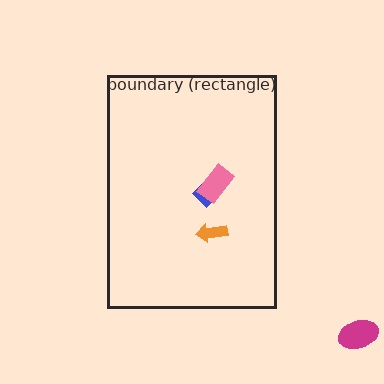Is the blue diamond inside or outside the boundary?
Inside.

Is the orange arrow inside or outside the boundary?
Inside.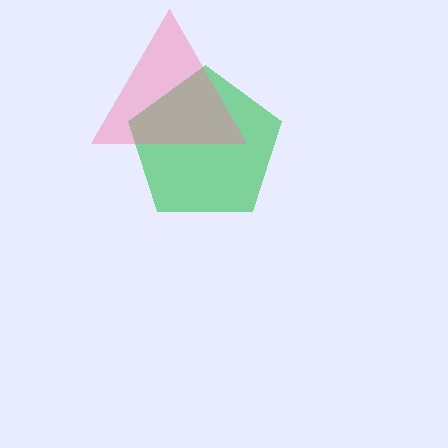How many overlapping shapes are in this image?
There are 2 overlapping shapes in the image.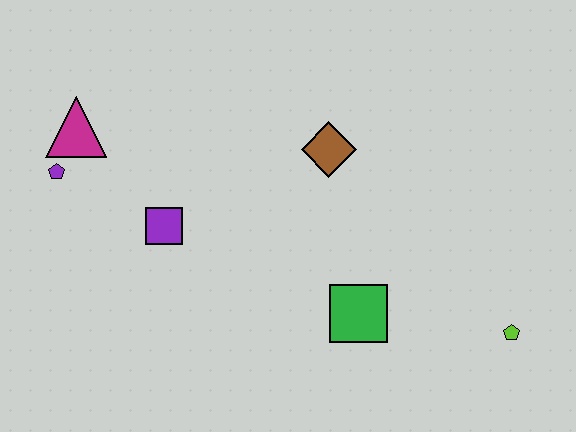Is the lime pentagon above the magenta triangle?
No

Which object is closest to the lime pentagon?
The green square is closest to the lime pentagon.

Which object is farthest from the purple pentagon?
The lime pentagon is farthest from the purple pentagon.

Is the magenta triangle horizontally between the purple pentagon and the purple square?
Yes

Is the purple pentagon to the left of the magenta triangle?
Yes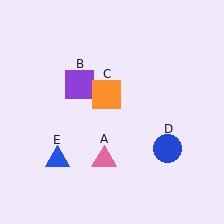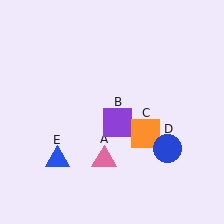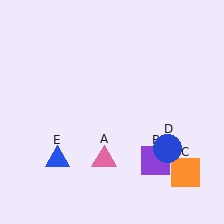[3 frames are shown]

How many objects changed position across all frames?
2 objects changed position: purple square (object B), orange square (object C).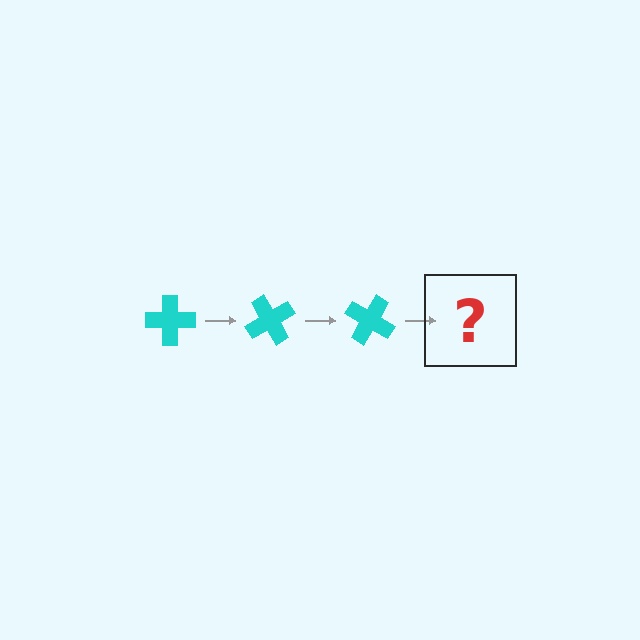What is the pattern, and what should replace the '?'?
The pattern is that the cross rotates 60 degrees each step. The '?' should be a cyan cross rotated 180 degrees.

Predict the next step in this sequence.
The next step is a cyan cross rotated 180 degrees.